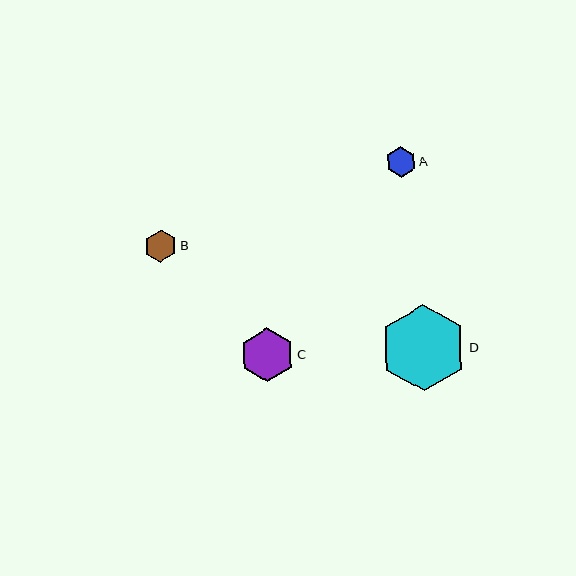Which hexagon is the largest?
Hexagon D is the largest with a size of approximately 87 pixels.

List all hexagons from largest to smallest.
From largest to smallest: D, C, B, A.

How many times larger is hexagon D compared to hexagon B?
Hexagon D is approximately 2.6 times the size of hexagon B.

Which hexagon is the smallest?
Hexagon A is the smallest with a size of approximately 30 pixels.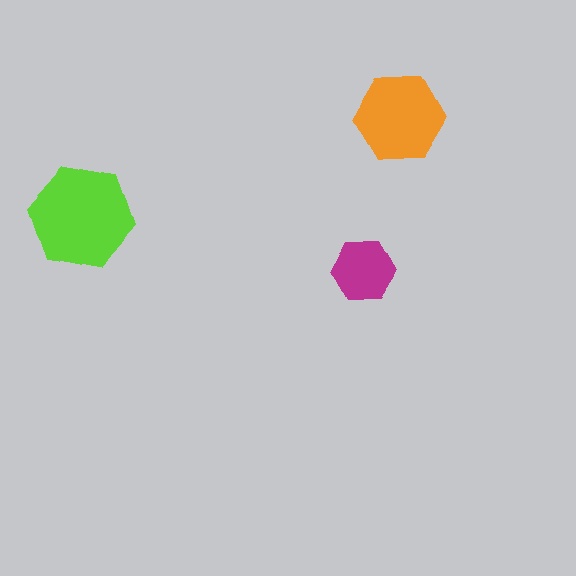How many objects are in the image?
There are 3 objects in the image.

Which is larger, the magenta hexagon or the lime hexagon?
The lime one.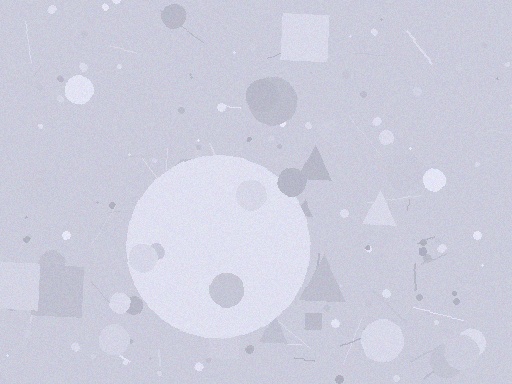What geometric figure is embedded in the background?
A circle is embedded in the background.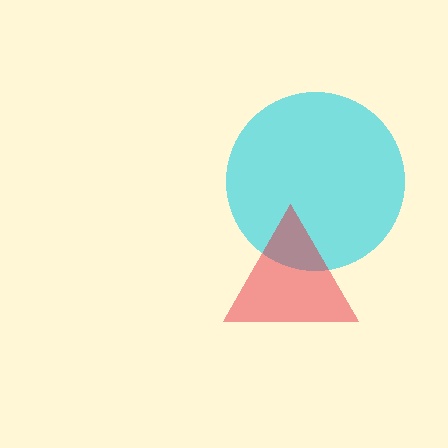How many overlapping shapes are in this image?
There are 2 overlapping shapes in the image.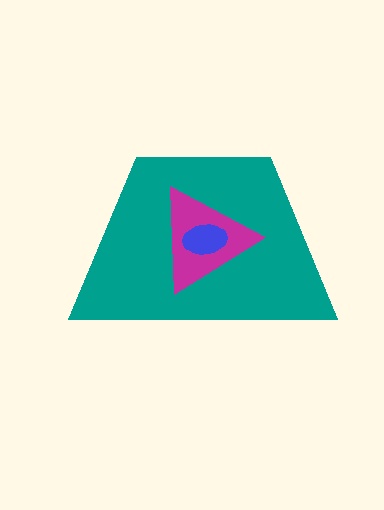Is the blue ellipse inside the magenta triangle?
Yes.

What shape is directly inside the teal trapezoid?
The magenta triangle.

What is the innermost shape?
The blue ellipse.